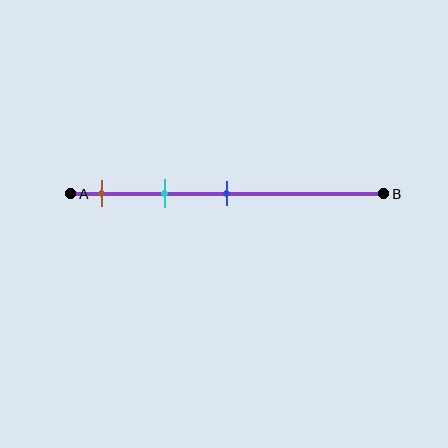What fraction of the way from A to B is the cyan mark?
The cyan mark is approximately 30% (0.3) of the way from A to B.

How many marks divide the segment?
There are 3 marks dividing the segment.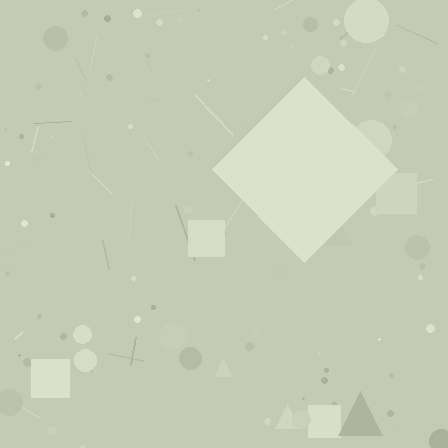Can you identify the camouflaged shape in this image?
The camouflaged shape is a diamond.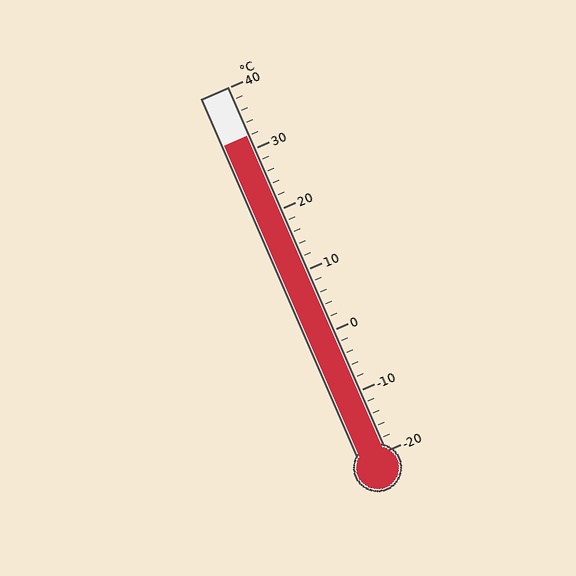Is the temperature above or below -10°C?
The temperature is above -10°C.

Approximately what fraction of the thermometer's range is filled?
The thermometer is filled to approximately 85% of its range.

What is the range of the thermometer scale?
The thermometer scale ranges from -20°C to 40°C.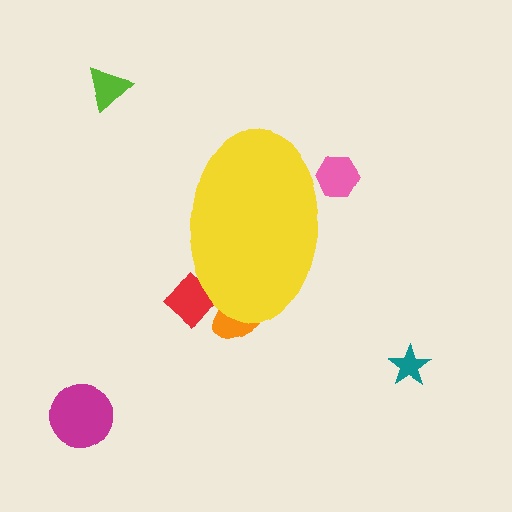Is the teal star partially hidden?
No, the teal star is fully visible.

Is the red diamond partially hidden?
Yes, the red diamond is partially hidden behind the yellow ellipse.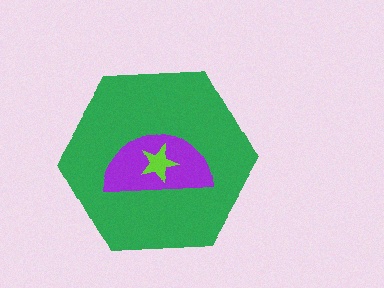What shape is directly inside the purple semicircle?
The lime star.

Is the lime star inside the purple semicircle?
Yes.